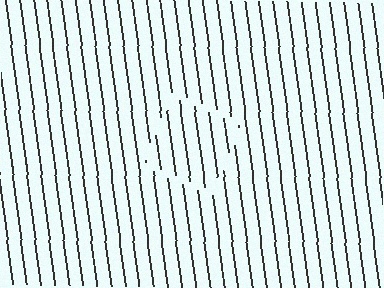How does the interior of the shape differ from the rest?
The interior of the shape contains the same grating, shifted by half a period — the contour is defined by the phase discontinuity where line-ends from the inner and outer gratings abut.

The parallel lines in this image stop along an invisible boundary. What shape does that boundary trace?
An illusory square. The interior of the shape contains the same grating, shifted by half a period — the contour is defined by the phase discontinuity where line-ends from the inner and outer gratings abut.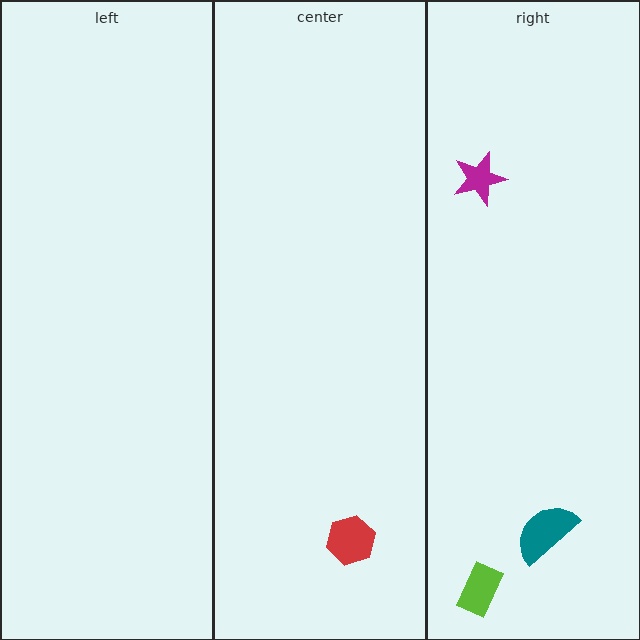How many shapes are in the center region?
1.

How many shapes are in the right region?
3.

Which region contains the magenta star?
The right region.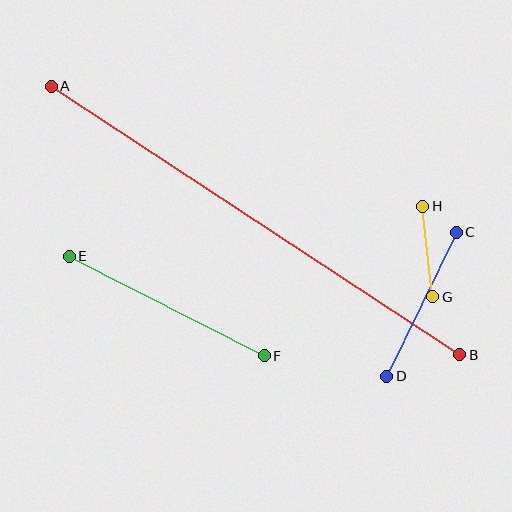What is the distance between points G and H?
The distance is approximately 91 pixels.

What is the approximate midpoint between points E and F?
The midpoint is at approximately (167, 306) pixels.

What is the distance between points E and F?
The distance is approximately 219 pixels.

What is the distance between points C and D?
The distance is approximately 160 pixels.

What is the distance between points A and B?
The distance is approximately 489 pixels.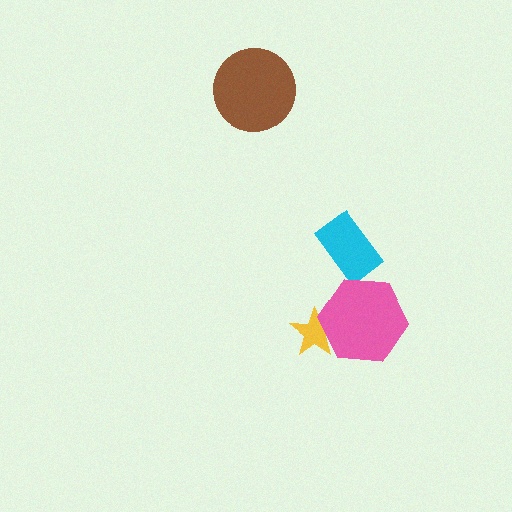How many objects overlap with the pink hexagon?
1 object overlaps with the pink hexagon.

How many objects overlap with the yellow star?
1 object overlaps with the yellow star.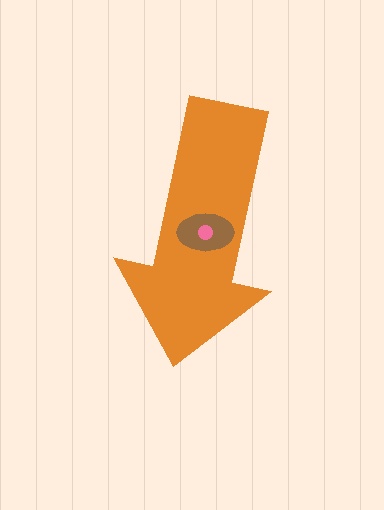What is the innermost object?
The pink circle.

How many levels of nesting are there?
3.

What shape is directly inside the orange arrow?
The brown ellipse.